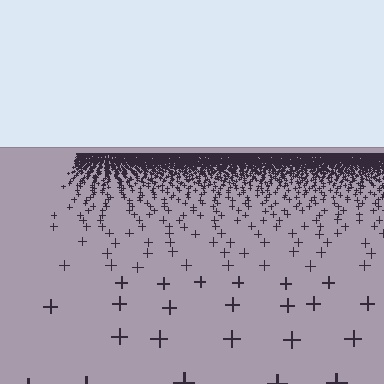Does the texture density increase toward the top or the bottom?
Density increases toward the top.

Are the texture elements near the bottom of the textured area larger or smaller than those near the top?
Larger. Near the bottom, elements are closer to the viewer and appear at a bigger on-screen size.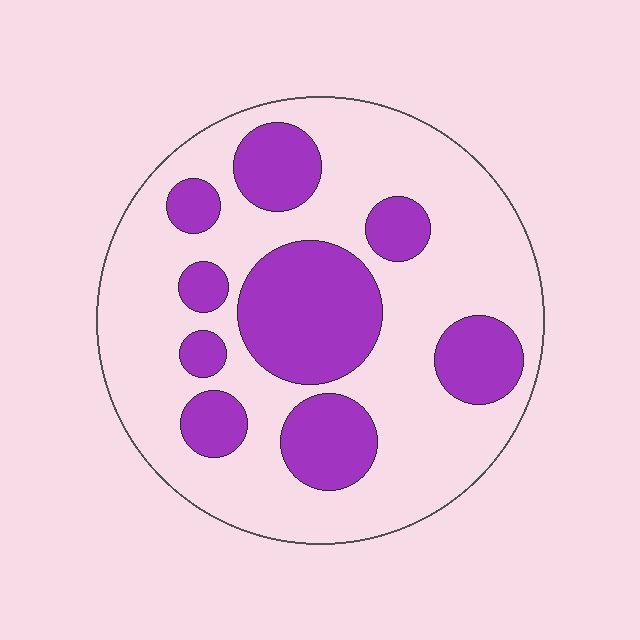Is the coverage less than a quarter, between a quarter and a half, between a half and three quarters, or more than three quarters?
Between a quarter and a half.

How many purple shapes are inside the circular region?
9.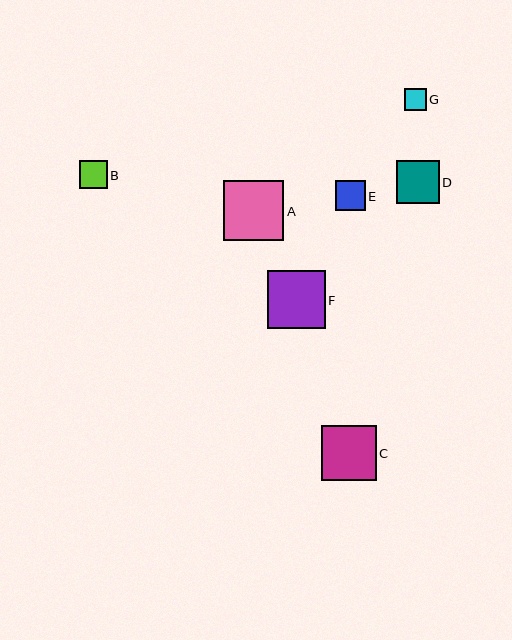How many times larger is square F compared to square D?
Square F is approximately 1.4 times the size of square D.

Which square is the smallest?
Square G is the smallest with a size of approximately 22 pixels.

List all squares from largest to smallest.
From largest to smallest: A, F, C, D, E, B, G.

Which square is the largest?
Square A is the largest with a size of approximately 60 pixels.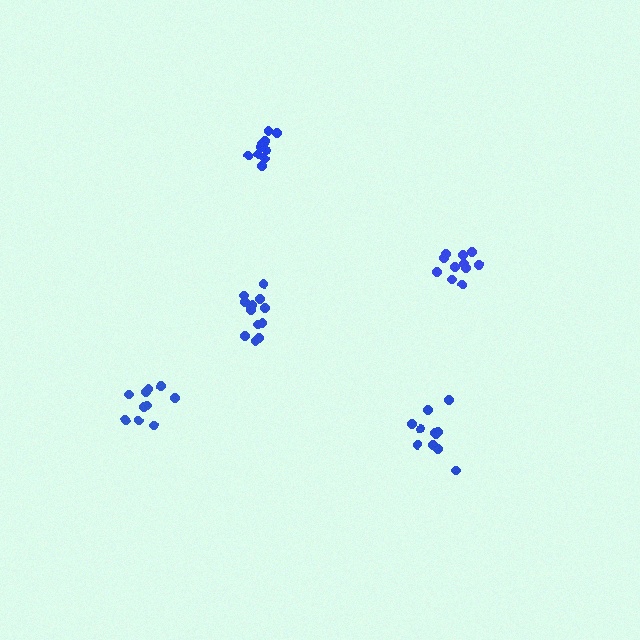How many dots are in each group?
Group 1: 10 dots, Group 2: 11 dots, Group 3: 13 dots, Group 4: 11 dots, Group 5: 11 dots (56 total).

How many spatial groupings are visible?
There are 5 spatial groupings.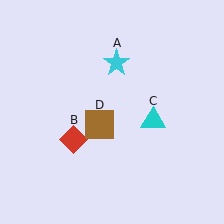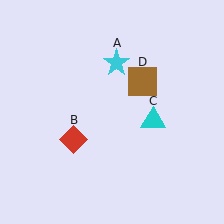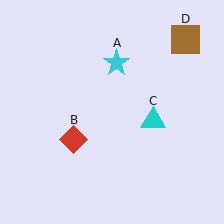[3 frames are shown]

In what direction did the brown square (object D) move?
The brown square (object D) moved up and to the right.